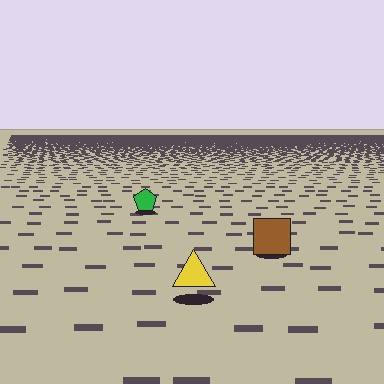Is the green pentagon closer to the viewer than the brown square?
No. The brown square is closer — you can tell from the texture gradient: the ground texture is coarser near it.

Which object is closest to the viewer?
The yellow triangle is closest. The texture marks near it are larger and more spread out.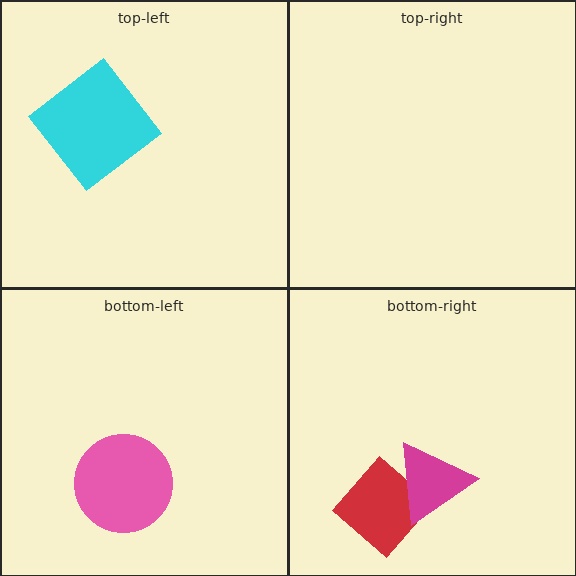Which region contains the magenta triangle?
The bottom-right region.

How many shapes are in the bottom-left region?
1.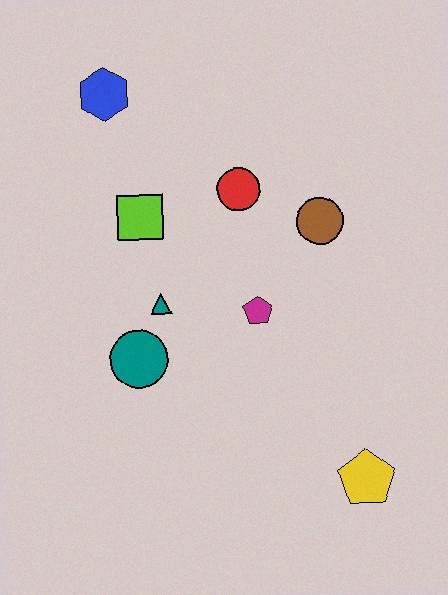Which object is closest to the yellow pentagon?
The magenta pentagon is closest to the yellow pentagon.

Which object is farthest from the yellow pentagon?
The blue hexagon is farthest from the yellow pentagon.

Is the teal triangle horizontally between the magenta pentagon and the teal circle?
Yes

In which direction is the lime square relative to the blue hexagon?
The lime square is below the blue hexagon.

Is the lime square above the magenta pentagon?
Yes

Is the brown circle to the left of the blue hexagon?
No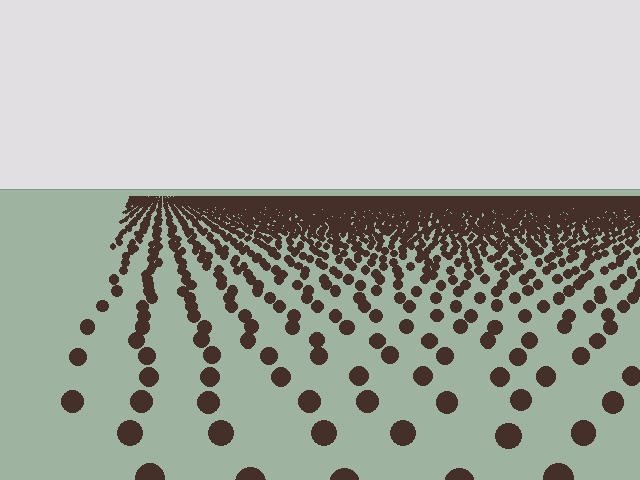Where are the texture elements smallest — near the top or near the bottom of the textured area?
Near the top.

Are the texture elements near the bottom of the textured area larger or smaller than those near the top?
Larger. Near the bottom, elements are closer to the viewer and appear at a bigger on-screen size.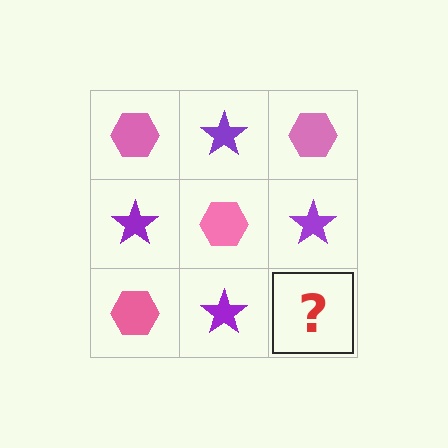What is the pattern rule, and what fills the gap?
The rule is that it alternates pink hexagon and purple star in a checkerboard pattern. The gap should be filled with a pink hexagon.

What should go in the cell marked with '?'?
The missing cell should contain a pink hexagon.